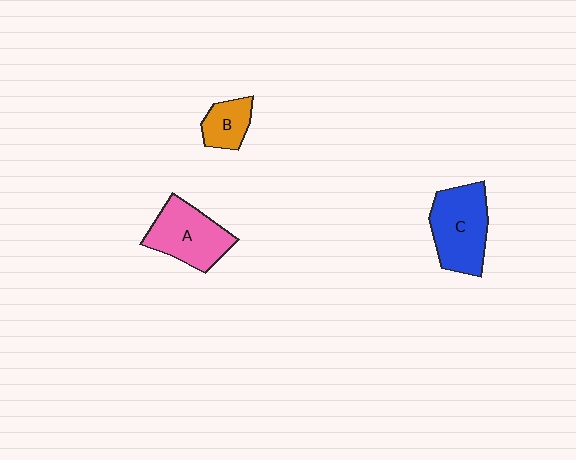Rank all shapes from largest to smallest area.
From largest to smallest: C (blue), A (pink), B (orange).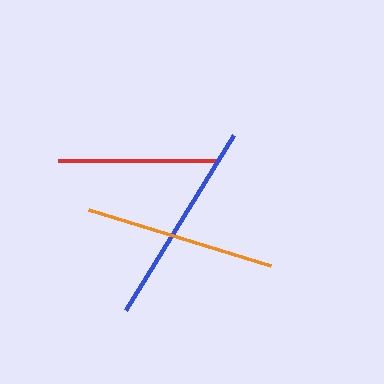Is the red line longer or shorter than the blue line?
The blue line is longer than the red line.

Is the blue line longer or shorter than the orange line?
The blue line is longer than the orange line.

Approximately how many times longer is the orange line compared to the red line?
The orange line is approximately 1.2 times the length of the red line.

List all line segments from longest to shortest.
From longest to shortest: blue, orange, red.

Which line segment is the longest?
The blue line is the longest at approximately 206 pixels.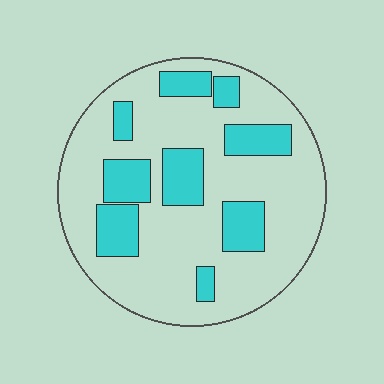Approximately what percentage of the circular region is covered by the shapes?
Approximately 25%.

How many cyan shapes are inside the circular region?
9.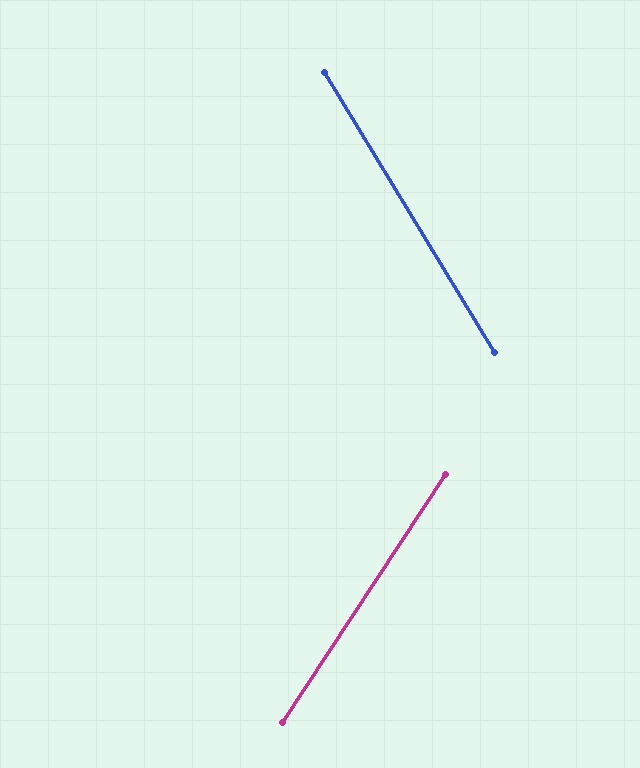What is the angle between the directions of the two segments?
Approximately 65 degrees.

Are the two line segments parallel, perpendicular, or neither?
Neither parallel nor perpendicular — they differ by about 65°.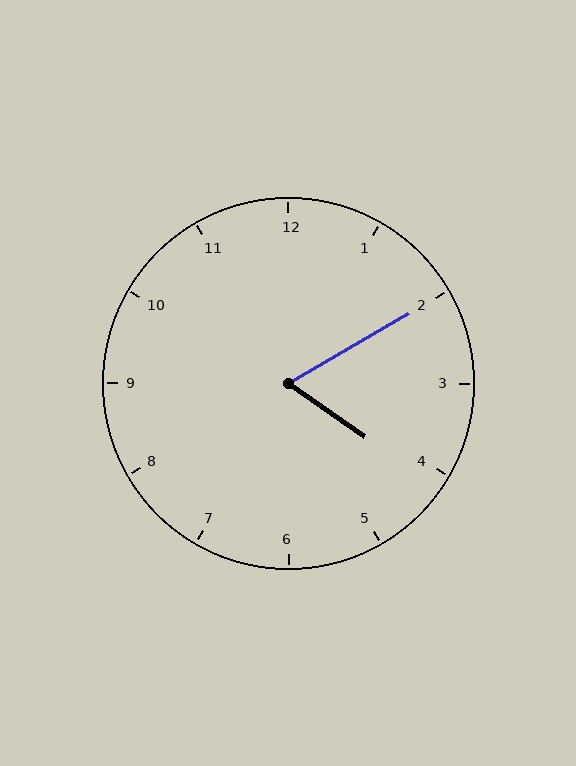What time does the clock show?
4:10.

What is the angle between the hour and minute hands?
Approximately 65 degrees.